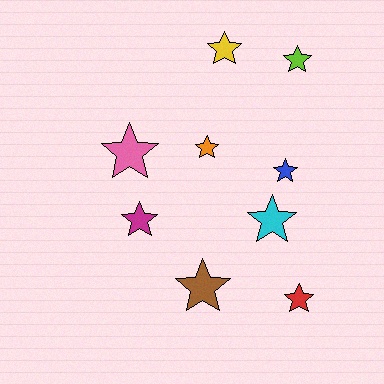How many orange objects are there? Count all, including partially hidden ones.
There is 1 orange object.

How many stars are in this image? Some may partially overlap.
There are 9 stars.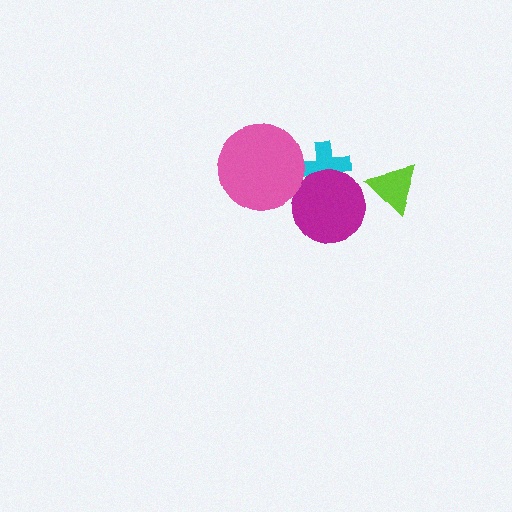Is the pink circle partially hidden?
No, no other shape covers it.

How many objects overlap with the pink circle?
0 objects overlap with the pink circle.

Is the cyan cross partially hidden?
Yes, it is partially covered by another shape.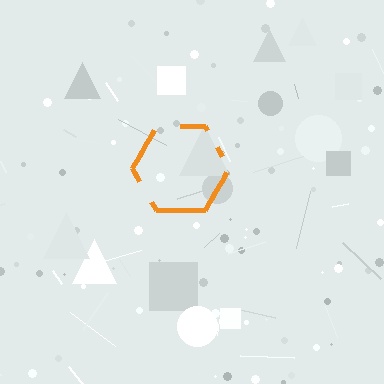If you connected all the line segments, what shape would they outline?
They would outline a hexagon.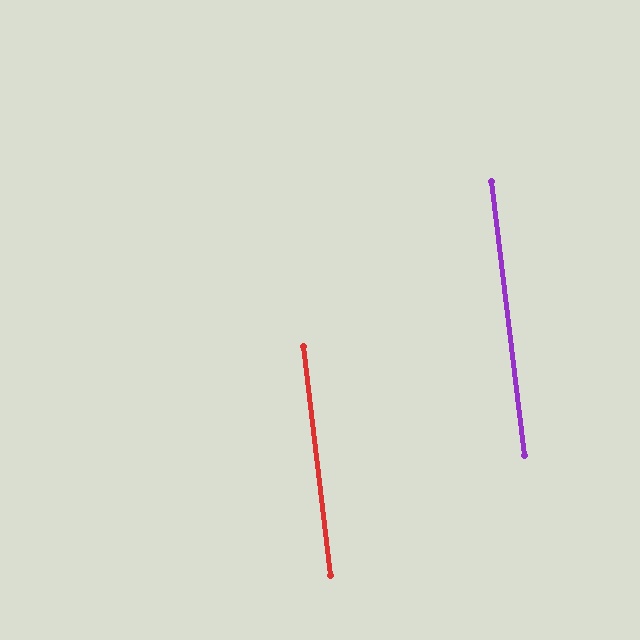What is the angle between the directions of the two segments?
Approximately 0 degrees.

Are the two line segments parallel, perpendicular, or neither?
Parallel — their directions differ by only 0.1°.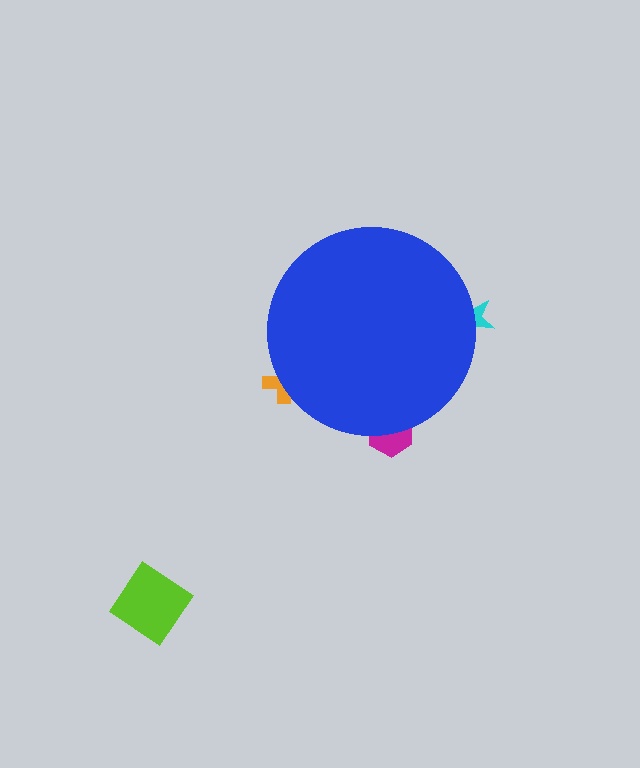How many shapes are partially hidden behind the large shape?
3 shapes are partially hidden.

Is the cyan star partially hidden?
Yes, the cyan star is partially hidden behind the blue circle.